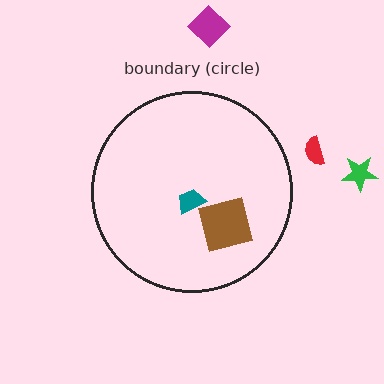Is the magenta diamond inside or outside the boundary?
Outside.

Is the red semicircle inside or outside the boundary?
Outside.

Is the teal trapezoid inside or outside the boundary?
Inside.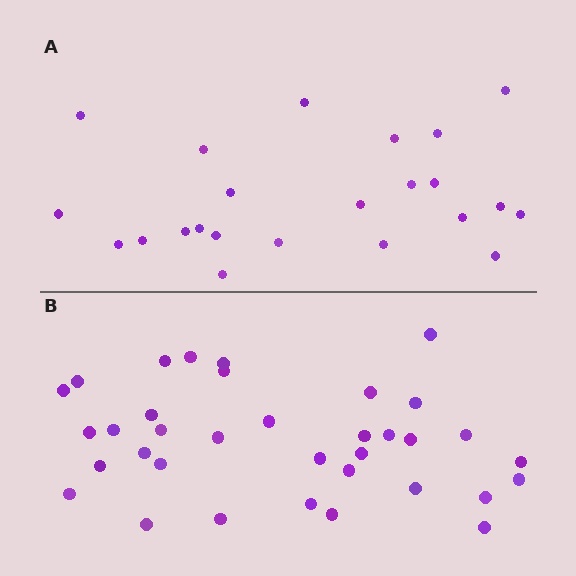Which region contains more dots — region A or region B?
Region B (the bottom region) has more dots.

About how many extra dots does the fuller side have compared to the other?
Region B has roughly 12 or so more dots than region A.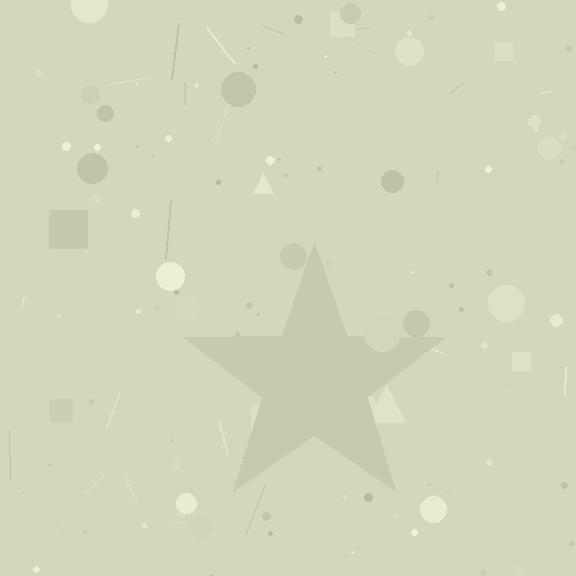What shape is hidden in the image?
A star is hidden in the image.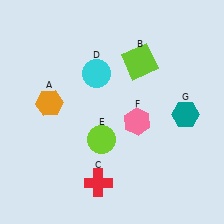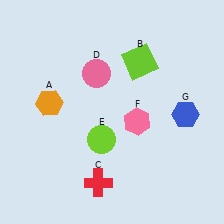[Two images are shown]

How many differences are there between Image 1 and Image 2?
There are 2 differences between the two images.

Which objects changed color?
D changed from cyan to pink. G changed from teal to blue.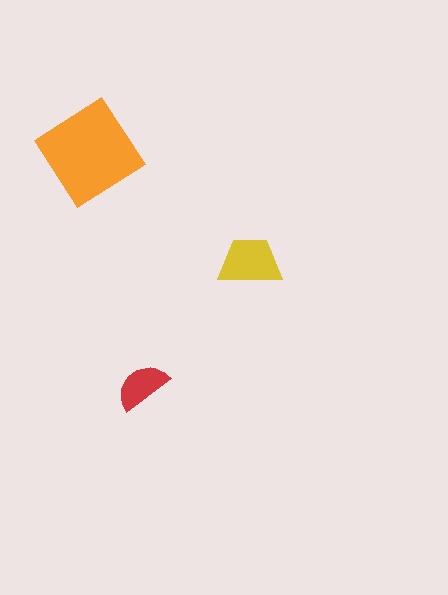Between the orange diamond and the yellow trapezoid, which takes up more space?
The orange diamond.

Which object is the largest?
The orange diamond.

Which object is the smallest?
The red semicircle.